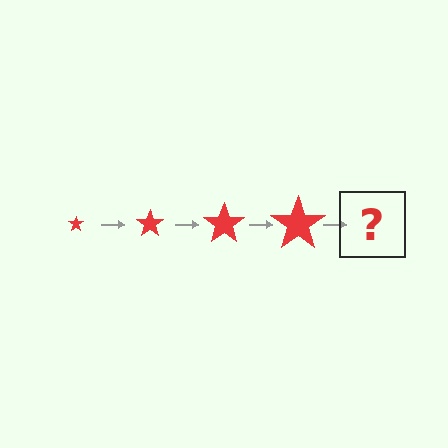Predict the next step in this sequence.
The next step is a red star, larger than the previous one.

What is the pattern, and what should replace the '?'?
The pattern is that the star gets progressively larger each step. The '?' should be a red star, larger than the previous one.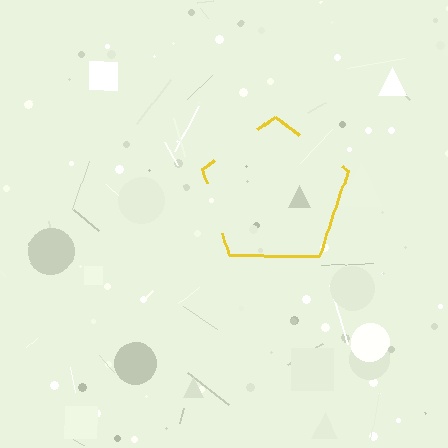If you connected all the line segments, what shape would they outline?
They would outline a pentagon.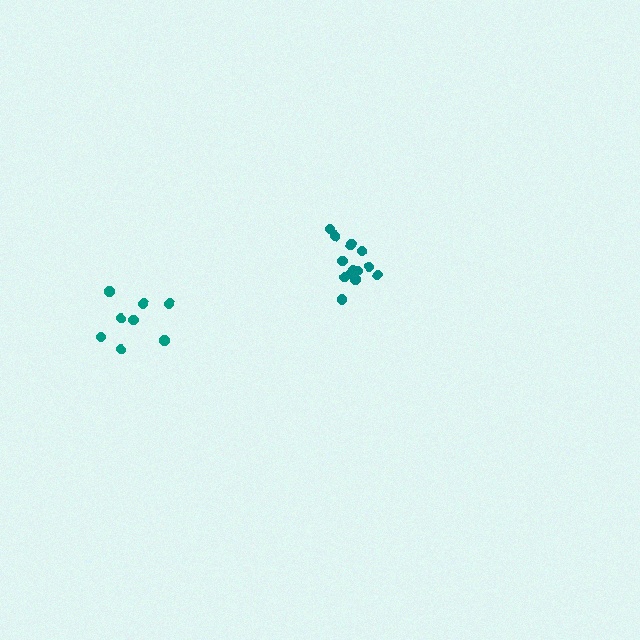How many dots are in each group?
Group 1: 8 dots, Group 2: 13 dots (21 total).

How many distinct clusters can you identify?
There are 2 distinct clusters.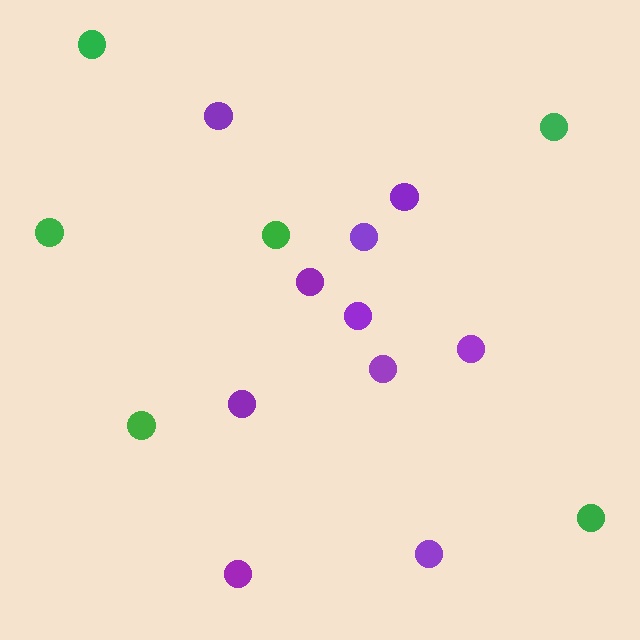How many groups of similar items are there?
There are 2 groups: one group of green circles (6) and one group of purple circles (10).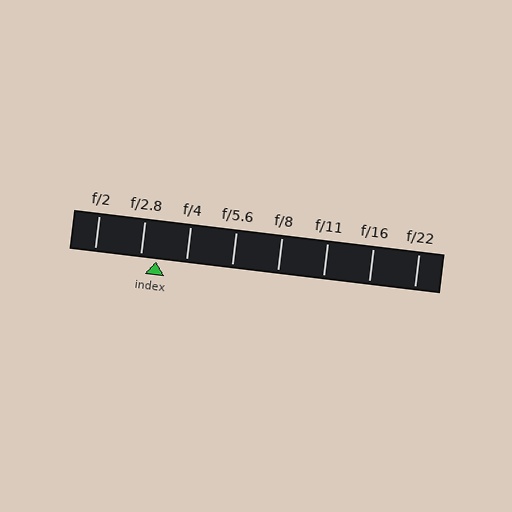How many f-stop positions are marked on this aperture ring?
There are 8 f-stop positions marked.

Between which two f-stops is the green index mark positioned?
The index mark is between f/2.8 and f/4.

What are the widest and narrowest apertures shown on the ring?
The widest aperture shown is f/2 and the narrowest is f/22.